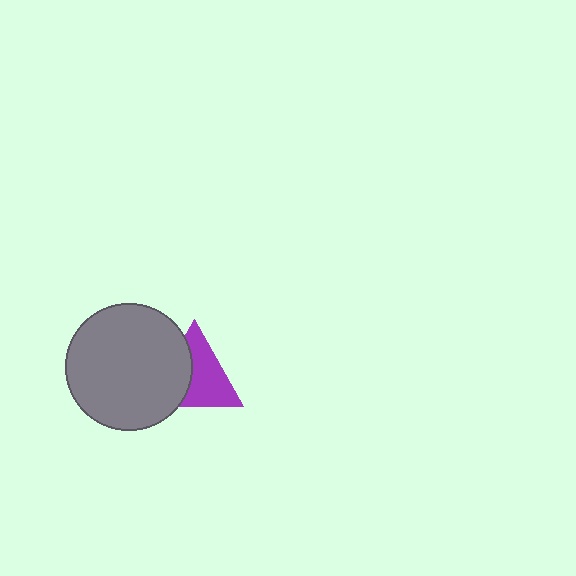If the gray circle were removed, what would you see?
You would see the complete purple triangle.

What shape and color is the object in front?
The object in front is a gray circle.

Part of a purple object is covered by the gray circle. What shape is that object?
It is a triangle.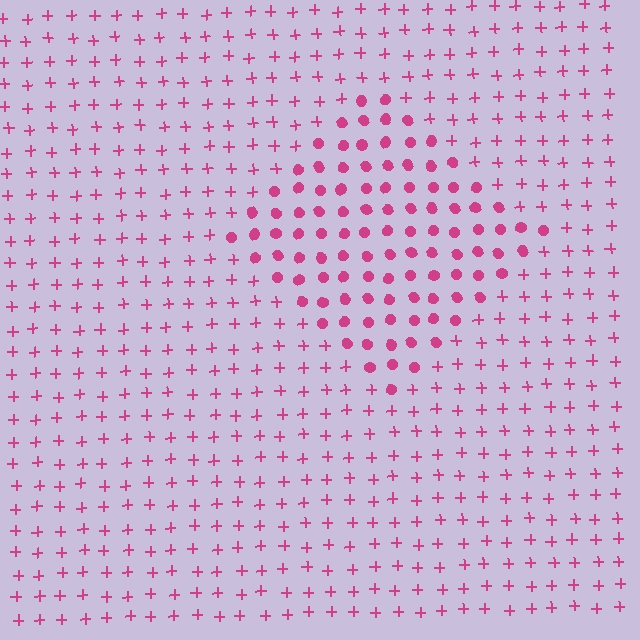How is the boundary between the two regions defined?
The boundary is defined by a change in element shape: circles inside vs. plus signs outside. All elements share the same color and spacing.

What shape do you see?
I see a diamond.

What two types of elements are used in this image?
The image uses circles inside the diamond region and plus signs outside it.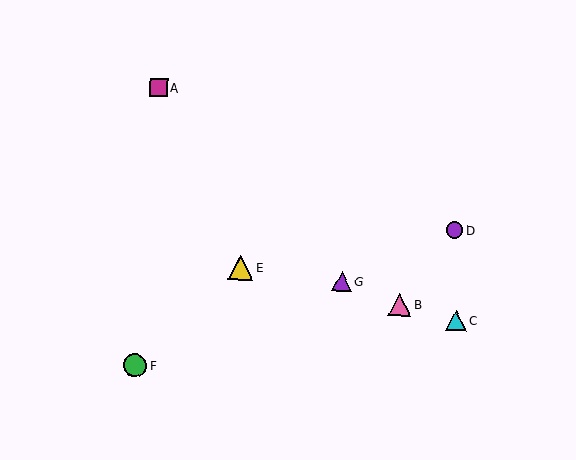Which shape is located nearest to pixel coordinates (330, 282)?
The purple triangle (labeled G) at (342, 281) is nearest to that location.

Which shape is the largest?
The yellow triangle (labeled E) is the largest.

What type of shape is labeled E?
Shape E is a yellow triangle.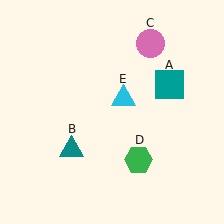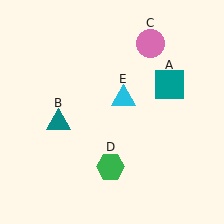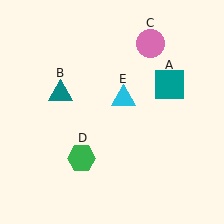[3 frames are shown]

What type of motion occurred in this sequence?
The teal triangle (object B), green hexagon (object D) rotated clockwise around the center of the scene.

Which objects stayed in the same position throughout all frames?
Teal square (object A) and pink circle (object C) and cyan triangle (object E) remained stationary.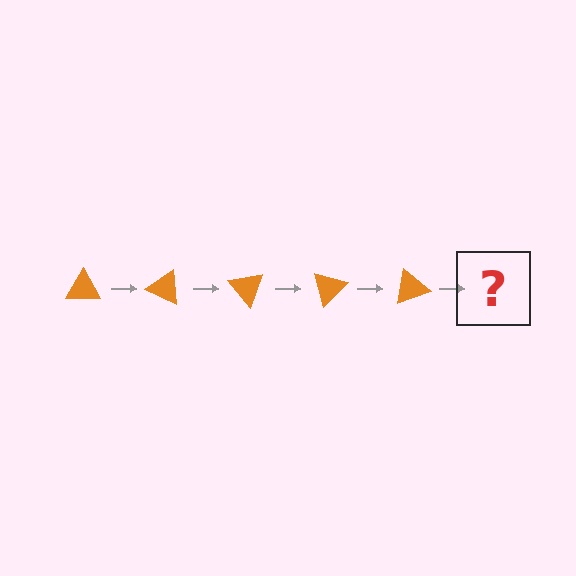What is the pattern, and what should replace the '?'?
The pattern is that the triangle rotates 25 degrees each step. The '?' should be an orange triangle rotated 125 degrees.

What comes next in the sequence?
The next element should be an orange triangle rotated 125 degrees.